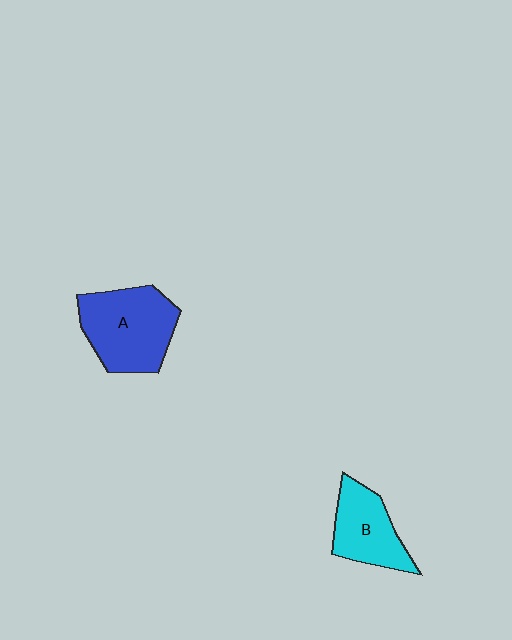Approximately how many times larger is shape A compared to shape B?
Approximately 1.4 times.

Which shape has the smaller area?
Shape B (cyan).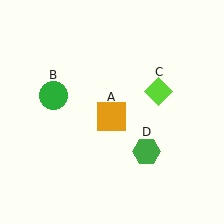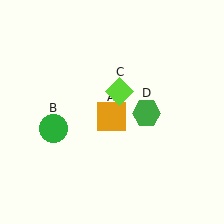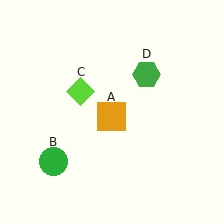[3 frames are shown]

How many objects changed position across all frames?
3 objects changed position: green circle (object B), lime diamond (object C), green hexagon (object D).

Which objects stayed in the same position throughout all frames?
Orange square (object A) remained stationary.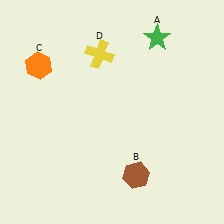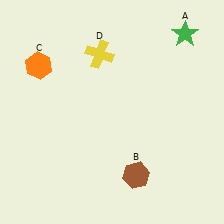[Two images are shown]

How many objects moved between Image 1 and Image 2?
1 object moved between the two images.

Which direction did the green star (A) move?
The green star (A) moved right.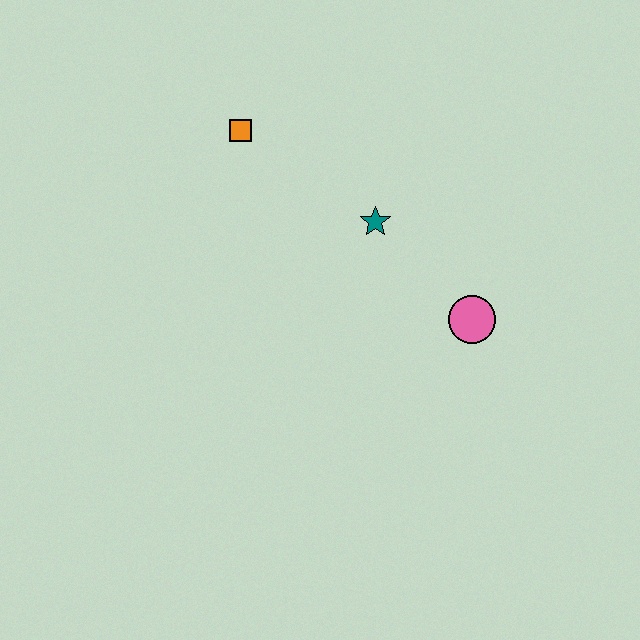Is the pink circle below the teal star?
Yes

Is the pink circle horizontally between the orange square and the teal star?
No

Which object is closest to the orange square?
The teal star is closest to the orange square.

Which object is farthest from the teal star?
The orange square is farthest from the teal star.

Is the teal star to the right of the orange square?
Yes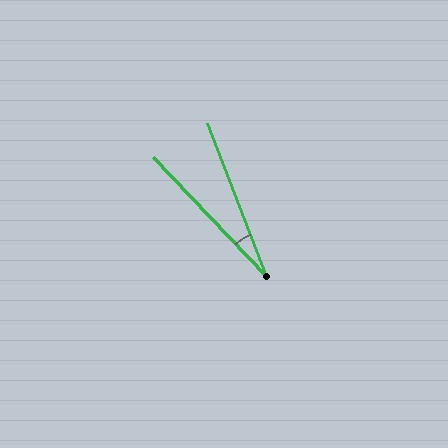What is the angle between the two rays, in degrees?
Approximately 23 degrees.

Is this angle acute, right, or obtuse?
It is acute.